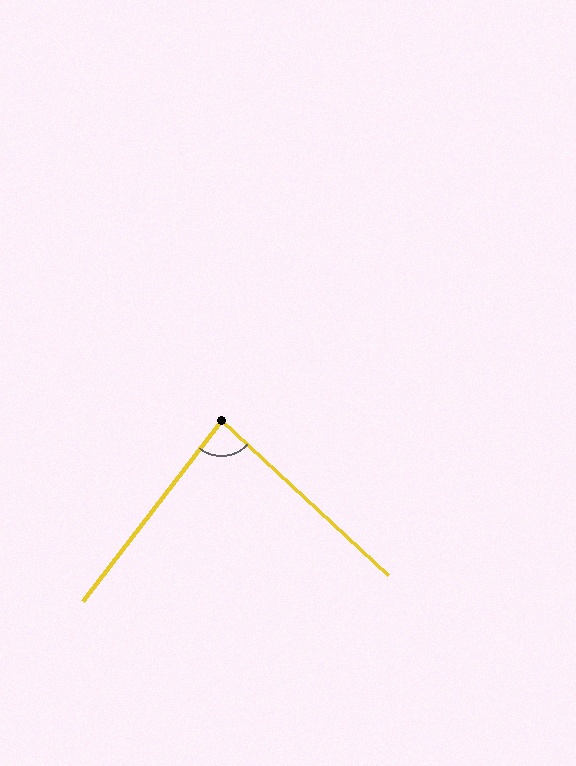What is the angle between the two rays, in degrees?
Approximately 85 degrees.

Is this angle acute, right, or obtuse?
It is acute.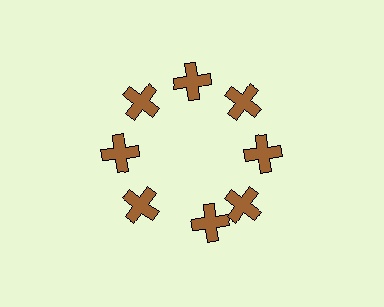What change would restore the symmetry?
The symmetry would be restored by rotating it back into even spacing with its neighbors so that all 8 crosses sit at equal angles and equal distance from the center.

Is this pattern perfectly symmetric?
No. The 8 brown crosses are arranged in a ring, but one element near the 6 o'clock position is rotated out of alignment along the ring, breaking the 8-fold rotational symmetry.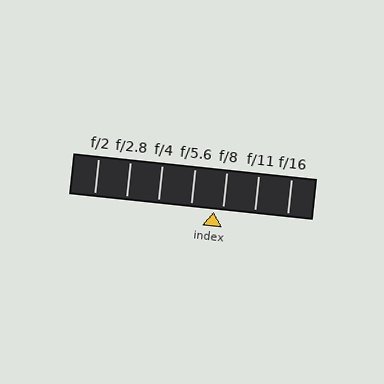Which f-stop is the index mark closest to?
The index mark is closest to f/8.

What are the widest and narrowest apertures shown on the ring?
The widest aperture shown is f/2 and the narrowest is f/16.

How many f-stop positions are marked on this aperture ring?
There are 7 f-stop positions marked.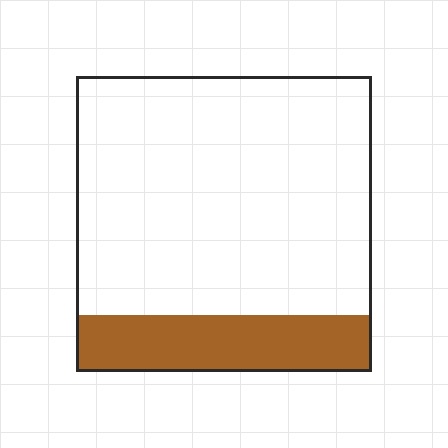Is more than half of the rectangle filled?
No.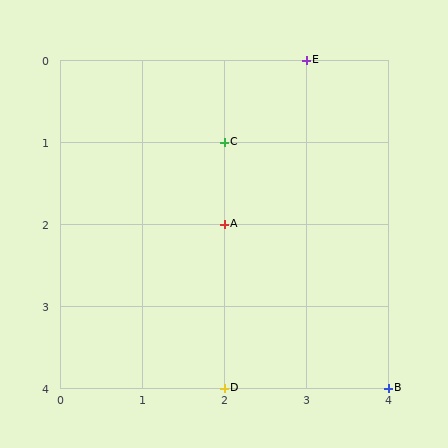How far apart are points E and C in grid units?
Points E and C are 1 column and 1 row apart (about 1.4 grid units diagonally).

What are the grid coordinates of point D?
Point D is at grid coordinates (2, 4).